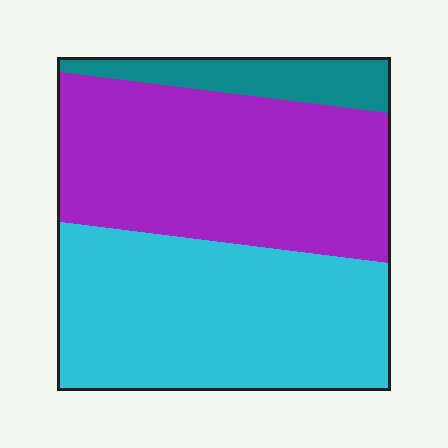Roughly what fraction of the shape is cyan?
Cyan takes up between a quarter and a half of the shape.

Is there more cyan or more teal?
Cyan.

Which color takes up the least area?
Teal, at roughly 10%.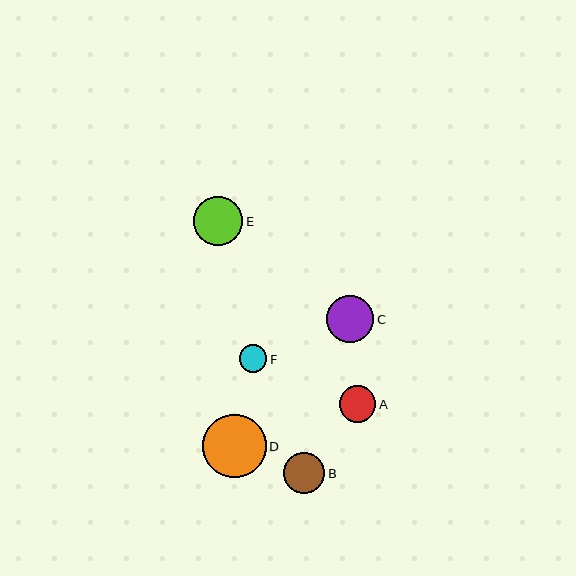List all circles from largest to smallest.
From largest to smallest: D, E, C, B, A, F.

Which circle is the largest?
Circle D is the largest with a size of approximately 63 pixels.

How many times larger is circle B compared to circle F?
Circle B is approximately 1.5 times the size of circle F.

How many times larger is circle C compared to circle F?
Circle C is approximately 1.7 times the size of circle F.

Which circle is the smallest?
Circle F is the smallest with a size of approximately 27 pixels.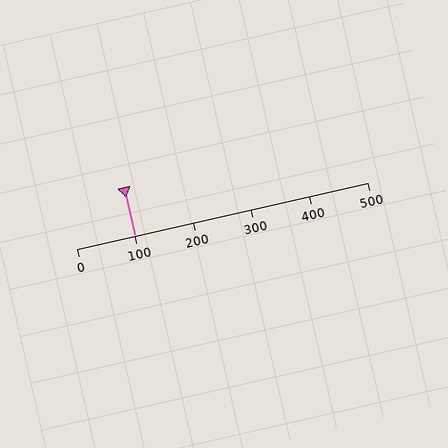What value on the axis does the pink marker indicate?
The marker indicates approximately 100.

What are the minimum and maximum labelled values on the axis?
The axis runs from 0 to 500.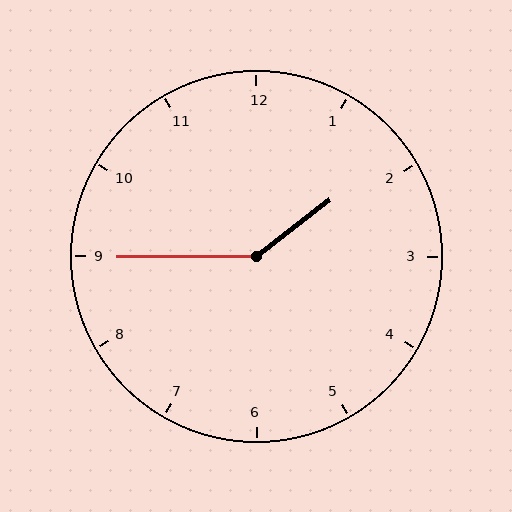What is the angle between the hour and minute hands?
Approximately 142 degrees.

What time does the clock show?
1:45.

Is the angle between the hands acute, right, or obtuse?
It is obtuse.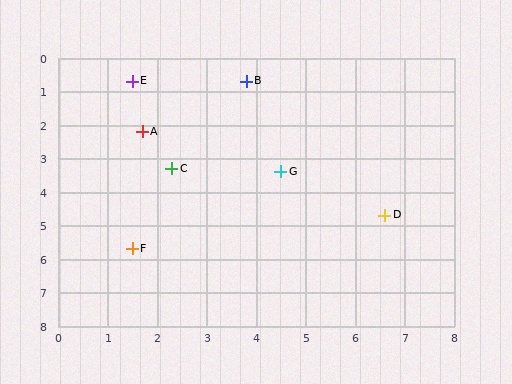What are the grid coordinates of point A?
Point A is at approximately (1.7, 2.2).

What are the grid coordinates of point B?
Point B is at approximately (3.8, 0.7).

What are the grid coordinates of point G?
Point G is at approximately (4.5, 3.4).